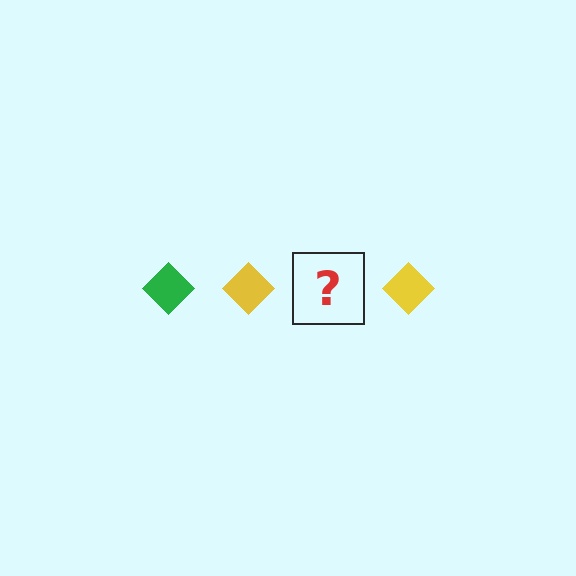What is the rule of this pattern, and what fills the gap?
The rule is that the pattern cycles through green, yellow diamonds. The gap should be filled with a green diamond.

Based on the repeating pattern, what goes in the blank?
The blank should be a green diamond.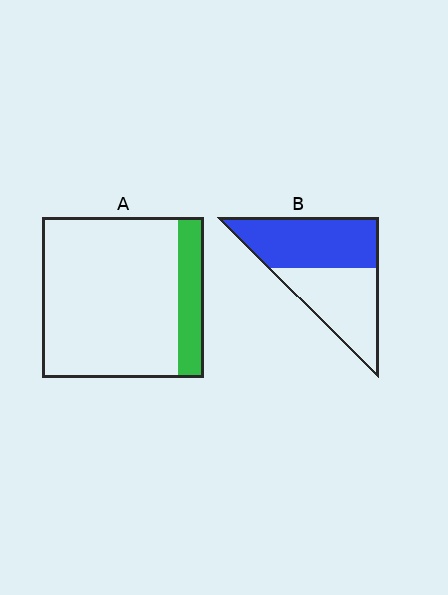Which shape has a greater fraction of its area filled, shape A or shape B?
Shape B.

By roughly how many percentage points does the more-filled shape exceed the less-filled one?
By roughly 35 percentage points (B over A).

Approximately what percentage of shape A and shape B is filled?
A is approximately 15% and B is approximately 55%.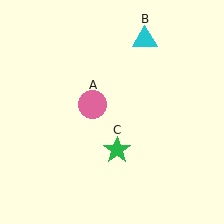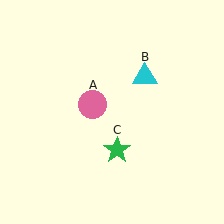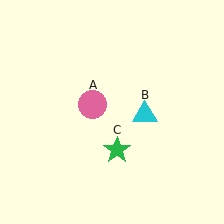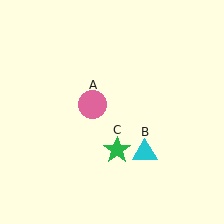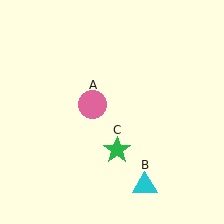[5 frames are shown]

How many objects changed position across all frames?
1 object changed position: cyan triangle (object B).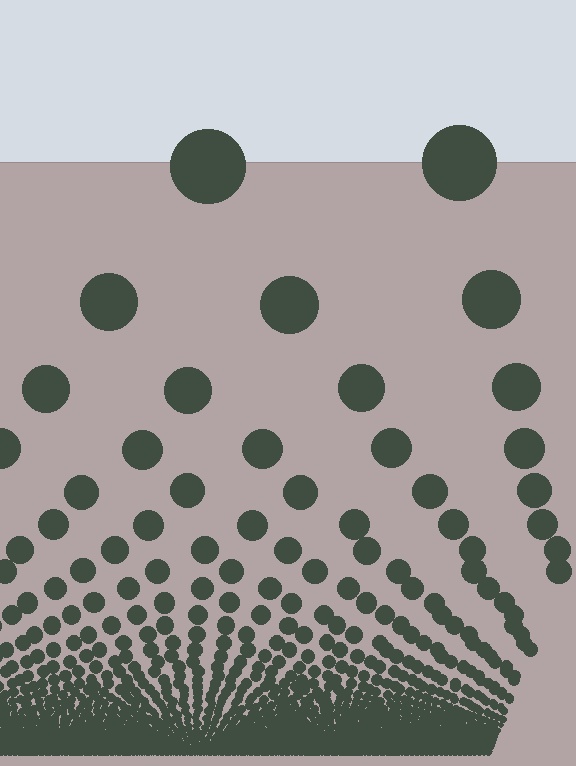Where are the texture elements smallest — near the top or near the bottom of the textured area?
Near the bottom.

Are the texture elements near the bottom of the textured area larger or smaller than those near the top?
Smaller. The gradient is inverted — elements near the bottom are smaller and denser.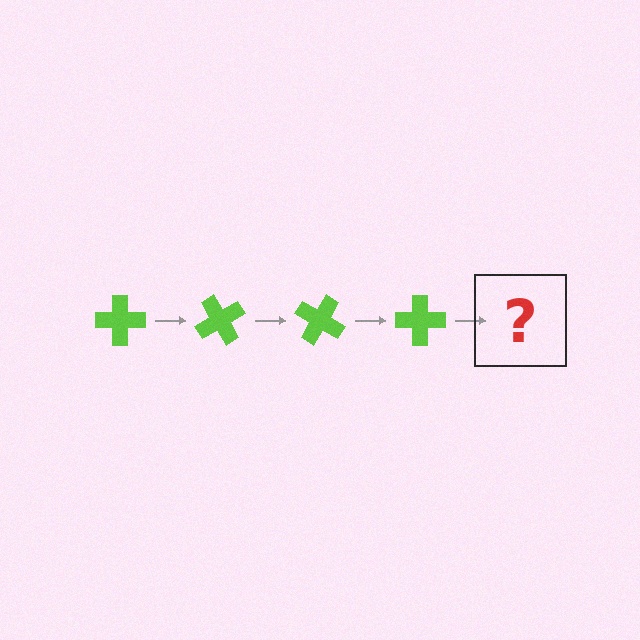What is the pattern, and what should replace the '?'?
The pattern is that the cross rotates 60 degrees each step. The '?' should be a lime cross rotated 240 degrees.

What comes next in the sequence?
The next element should be a lime cross rotated 240 degrees.